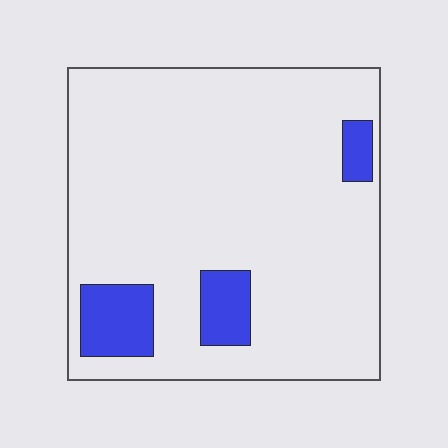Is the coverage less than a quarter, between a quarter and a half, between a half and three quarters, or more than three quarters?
Less than a quarter.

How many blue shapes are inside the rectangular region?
3.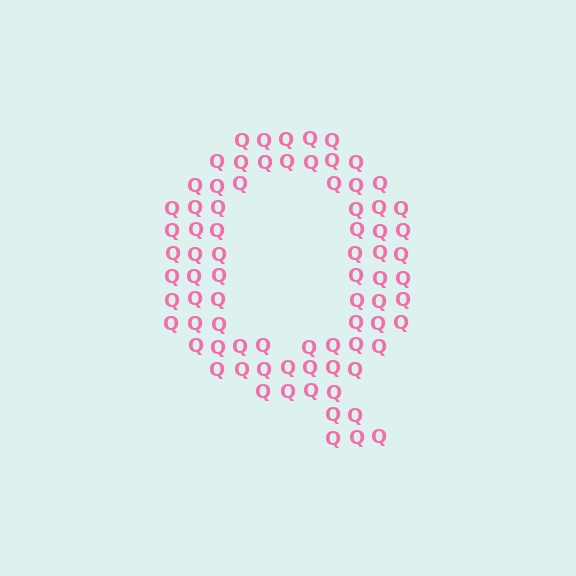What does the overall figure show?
The overall figure shows the letter Q.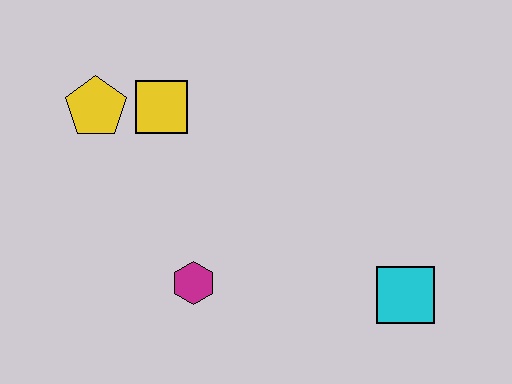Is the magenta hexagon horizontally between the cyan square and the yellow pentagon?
Yes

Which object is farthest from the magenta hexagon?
The cyan square is farthest from the magenta hexagon.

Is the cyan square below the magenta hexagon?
Yes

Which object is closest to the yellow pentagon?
The yellow square is closest to the yellow pentagon.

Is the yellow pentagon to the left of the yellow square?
Yes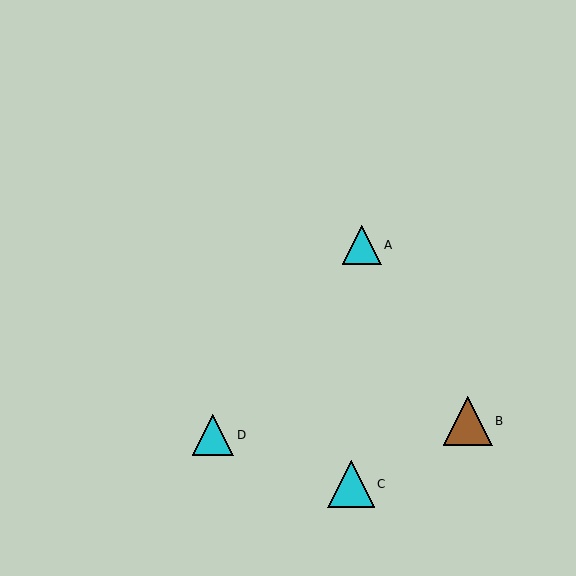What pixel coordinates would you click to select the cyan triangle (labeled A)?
Click at (362, 245) to select the cyan triangle A.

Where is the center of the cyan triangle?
The center of the cyan triangle is at (362, 245).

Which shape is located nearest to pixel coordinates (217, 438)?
The cyan triangle (labeled D) at (213, 435) is nearest to that location.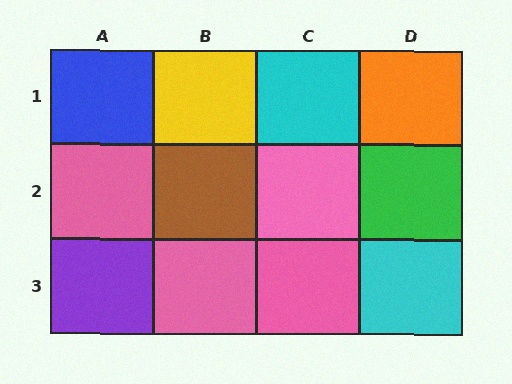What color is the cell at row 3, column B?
Pink.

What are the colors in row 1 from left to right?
Blue, yellow, cyan, orange.